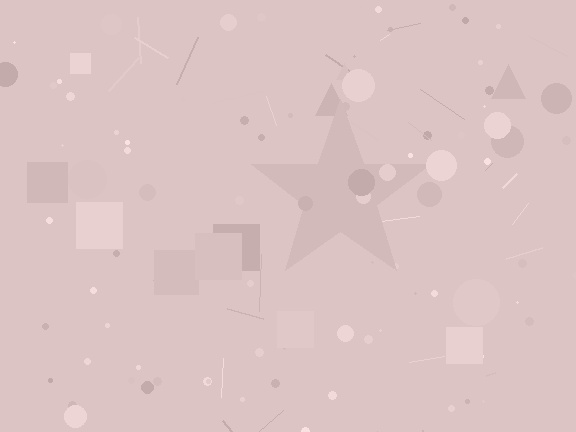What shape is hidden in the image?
A star is hidden in the image.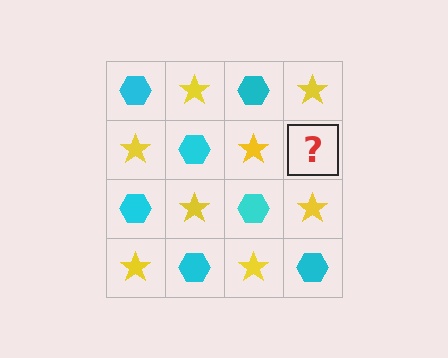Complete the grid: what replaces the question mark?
The question mark should be replaced with a cyan hexagon.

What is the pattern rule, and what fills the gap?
The rule is that it alternates cyan hexagon and yellow star in a checkerboard pattern. The gap should be filled with a cyan hexagon.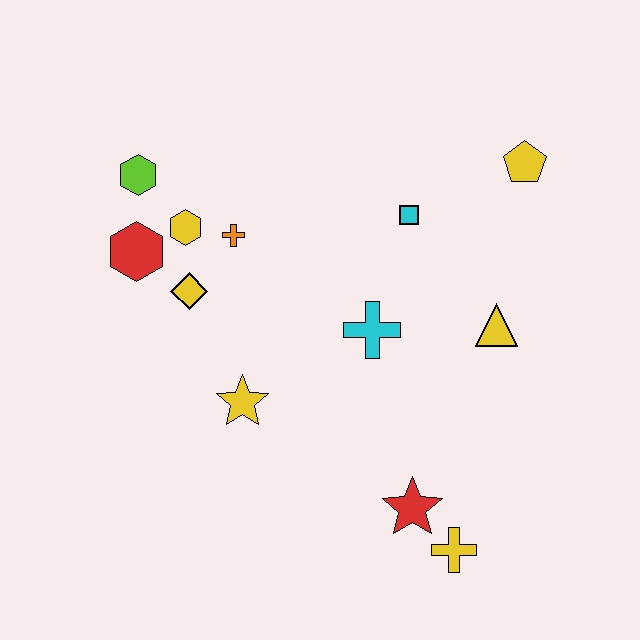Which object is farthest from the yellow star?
The yellow pentagon is farthest from the yellow star.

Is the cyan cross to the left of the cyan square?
Yes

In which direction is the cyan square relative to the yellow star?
The cyan square is above the yellow star.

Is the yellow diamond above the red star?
Yes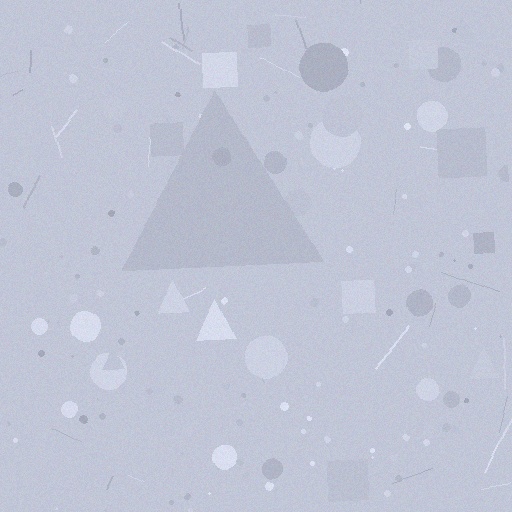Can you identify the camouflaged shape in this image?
The camouflaged shape is a triangle.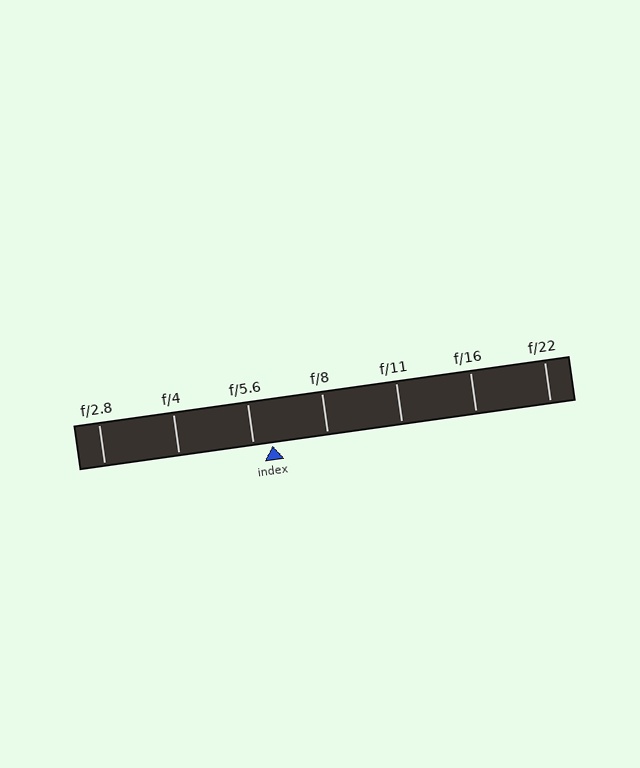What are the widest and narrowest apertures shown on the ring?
The widest aperture shown is f/2.8 and the narrowest is f/22.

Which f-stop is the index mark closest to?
The index mark is closest to f/5.6.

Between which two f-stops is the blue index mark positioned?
The index mark is between f/5.6 and f/8.